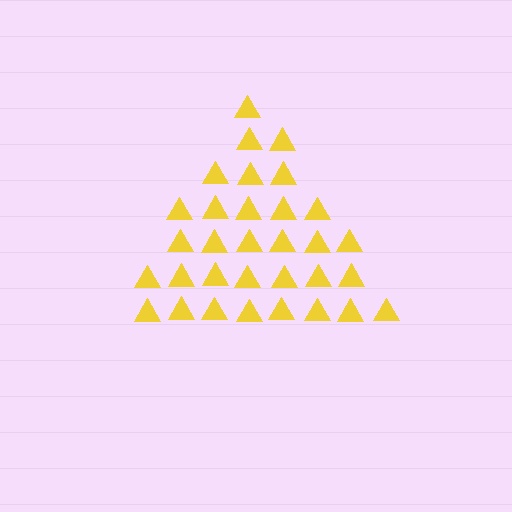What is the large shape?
The large shape is a triangle.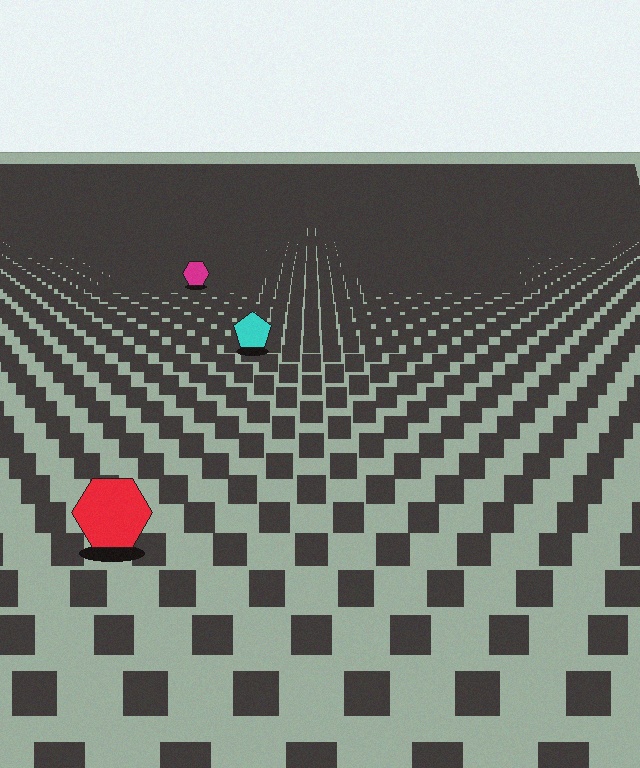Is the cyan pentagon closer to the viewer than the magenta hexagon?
Yes. The cyan pentagon is closer — you can tell from the texture gradient: the ground texture is coarser near it.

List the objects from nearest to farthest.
From nearest to farthest: the red hexagon, the cyan pentagon, the magenta hexagon.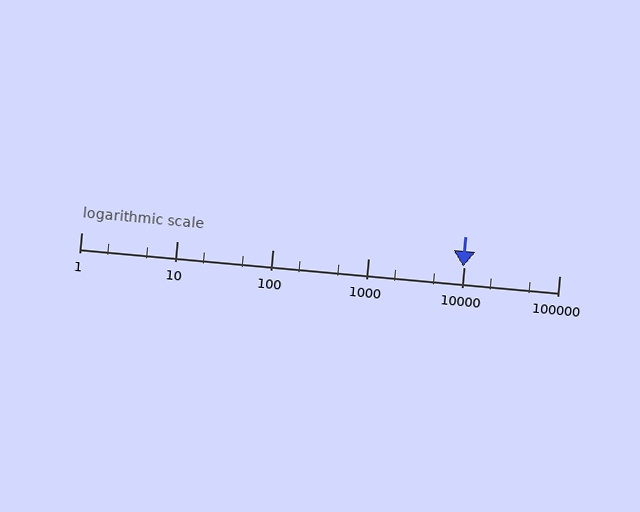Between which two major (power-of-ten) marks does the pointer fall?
The pointer is between 1000 and 10000.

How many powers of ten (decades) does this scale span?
The scale spans 5 decades, from 1 to 100000.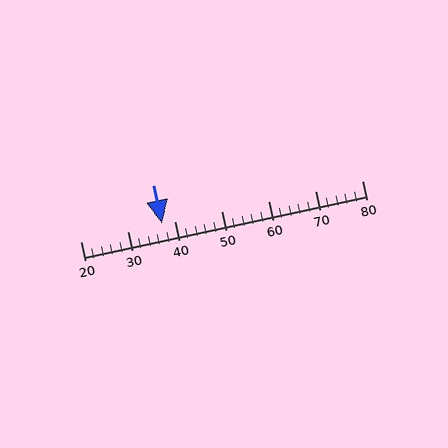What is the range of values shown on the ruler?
The ruler shows values from 20 to 80.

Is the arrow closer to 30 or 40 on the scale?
The arrow is closer to 40.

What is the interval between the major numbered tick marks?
The major tick marks are spaced 10 units apart.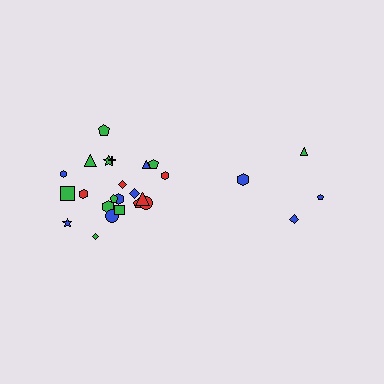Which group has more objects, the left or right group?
The left group.